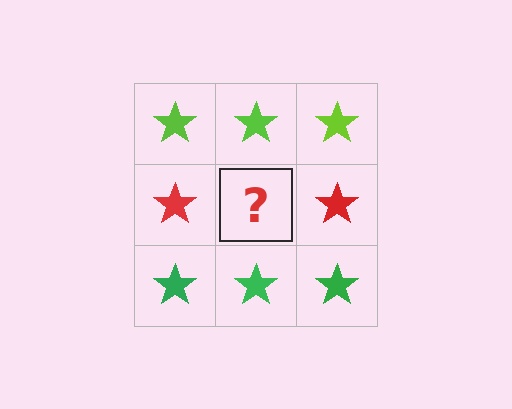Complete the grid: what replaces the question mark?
The question mark should be replaced with a red star.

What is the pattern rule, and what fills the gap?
The rule is that each row has a consistent color. The gap should be filled with a red star.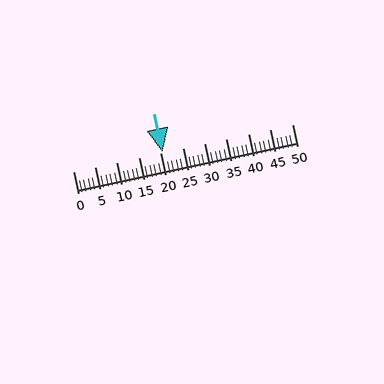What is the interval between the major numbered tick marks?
The major tick marks are spaced 5 units apart.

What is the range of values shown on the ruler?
The ruler shows values from 0 to 50.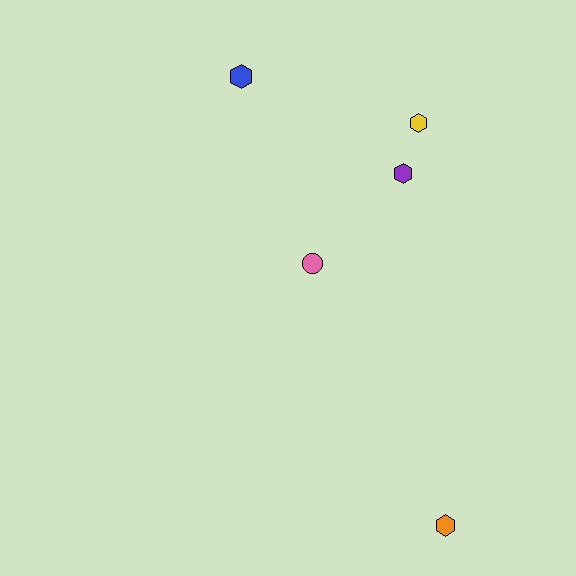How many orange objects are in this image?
There is 1 orange object.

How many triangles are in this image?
There are no triangles.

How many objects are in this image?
There are 5 objects.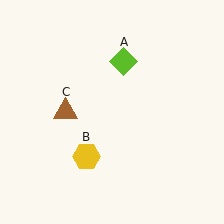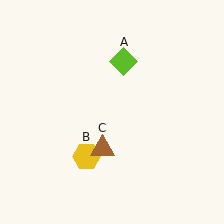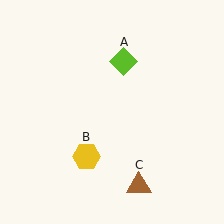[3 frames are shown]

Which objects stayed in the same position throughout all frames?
Lime diamond (object A) and yellow hexagon (object B) remained stationary.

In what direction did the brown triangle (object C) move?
The brown triangle (object C) moved down and to the right.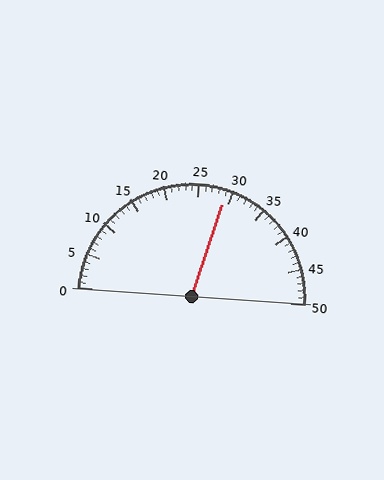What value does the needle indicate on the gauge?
The needle indicates approximately 29.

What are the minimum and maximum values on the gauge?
The gauge ranges from 0 to 50.